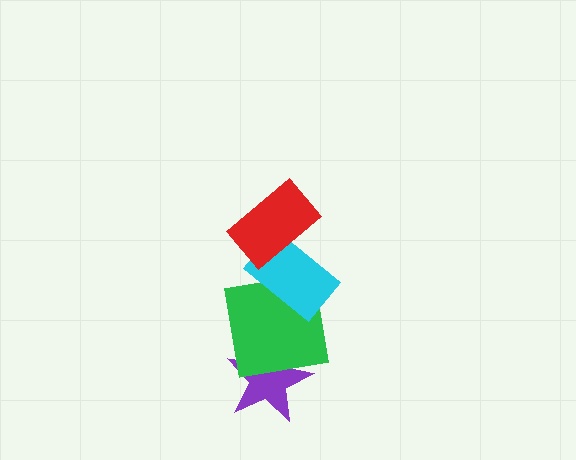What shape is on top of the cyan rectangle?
The red rectangle is on top of the cyan rectangle.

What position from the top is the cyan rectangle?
The cyan rectangle is 2nd from the top.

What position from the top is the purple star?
The purple star is 4th from the top.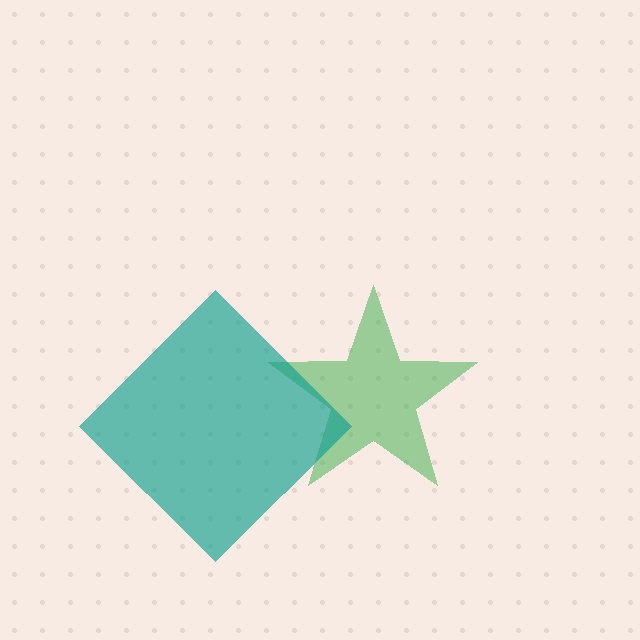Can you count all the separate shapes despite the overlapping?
Yes, there are 2 separate shapes.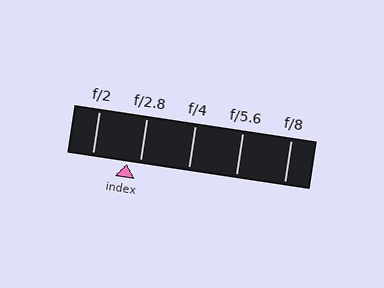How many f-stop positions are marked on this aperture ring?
There are 5 f-stop positions marked.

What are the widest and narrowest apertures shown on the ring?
The widest aperture shown is f/2 and the narrowest is f/8.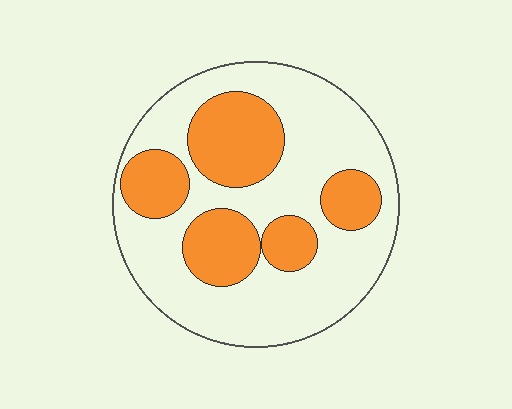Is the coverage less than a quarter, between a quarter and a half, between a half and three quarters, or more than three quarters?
Between a quarter and a half.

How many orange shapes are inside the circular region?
5.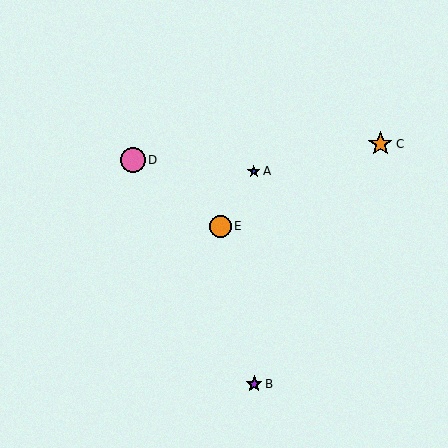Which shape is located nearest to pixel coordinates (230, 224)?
The orange circle (labeled E) at (221, 226) is nearest to that location.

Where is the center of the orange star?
The center of the orange star is at (380, 144).